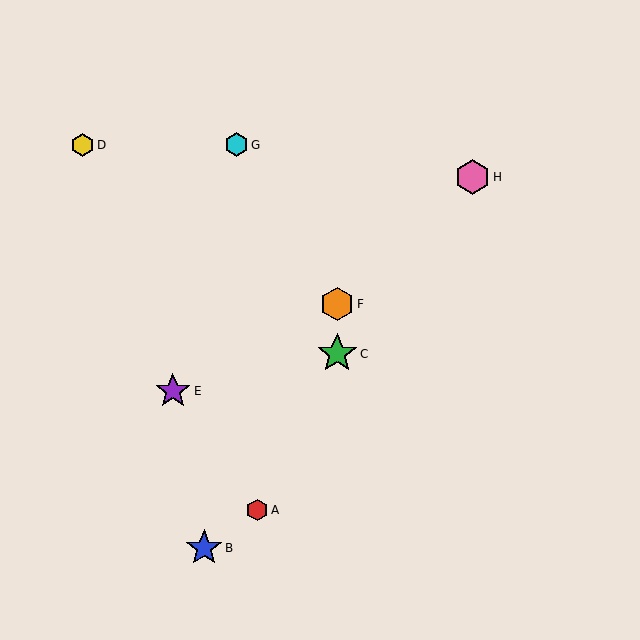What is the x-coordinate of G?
Object G is at x≈237.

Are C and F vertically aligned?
Yes, both are at x≈337.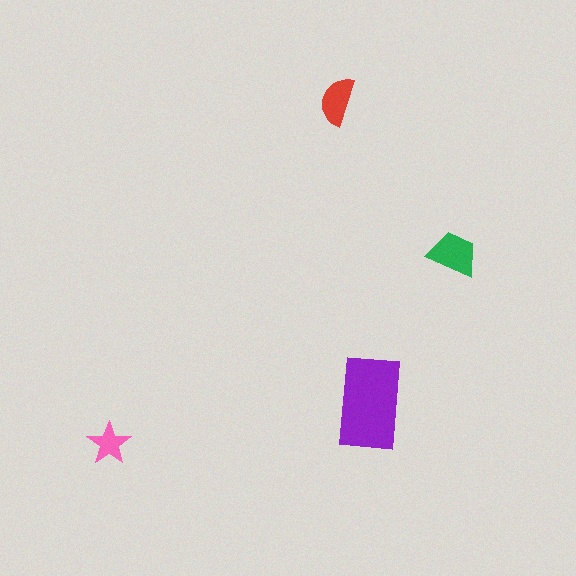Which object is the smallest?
The pink star.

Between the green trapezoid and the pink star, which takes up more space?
The green trapezoid.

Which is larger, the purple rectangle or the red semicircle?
The purple rectangle.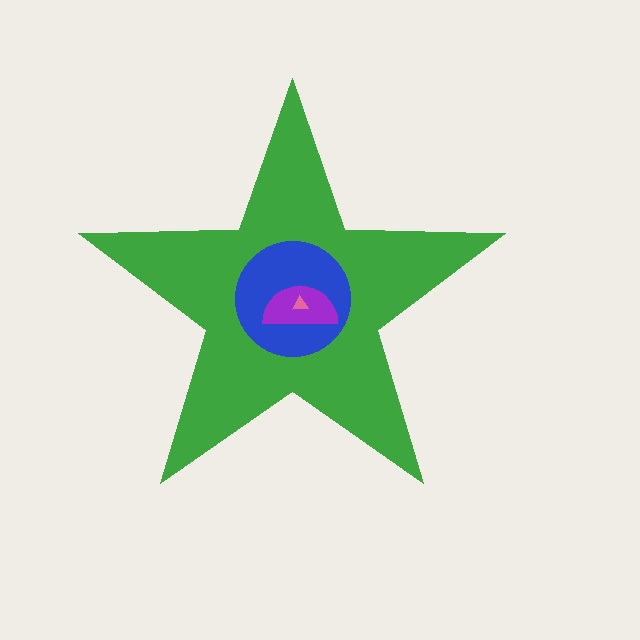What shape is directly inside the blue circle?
The purple semicircle.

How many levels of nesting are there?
4.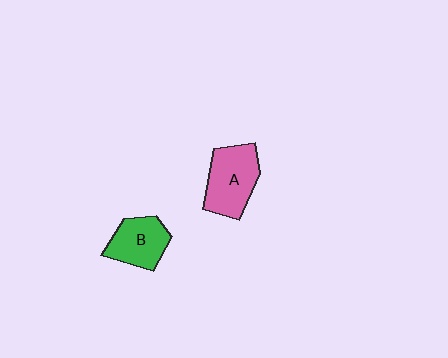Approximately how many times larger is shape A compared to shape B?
Approximately 1.2 times.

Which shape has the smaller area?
Shape B (green).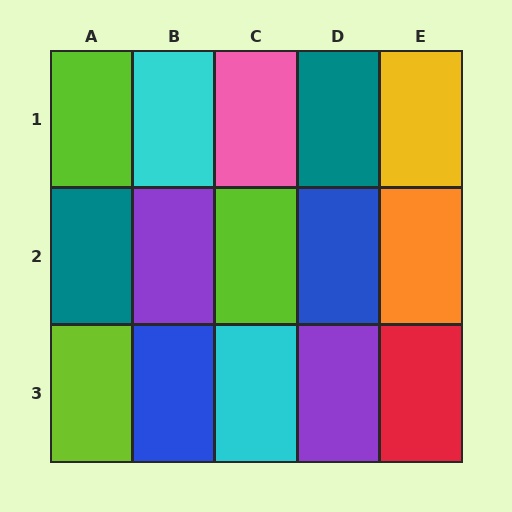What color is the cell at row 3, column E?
Red.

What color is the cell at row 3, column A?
Lime.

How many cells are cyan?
2 cells are cyan.